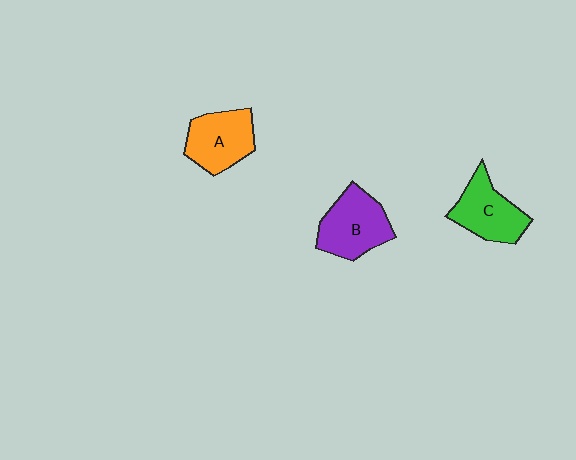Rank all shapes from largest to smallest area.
From largest to smallest: B (purple), C (green), A (orange).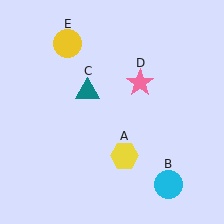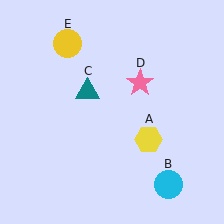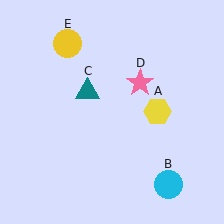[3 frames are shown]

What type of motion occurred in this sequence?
The yellow hexagon (object A) rotated counterclockwise around the center of the scene.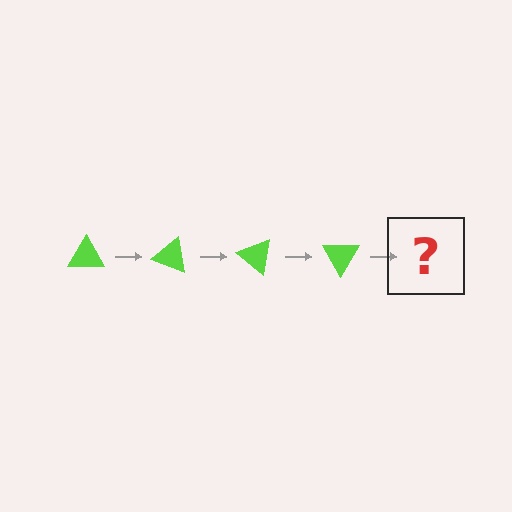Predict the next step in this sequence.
The next step is a lime triangle rotated 80 degrees.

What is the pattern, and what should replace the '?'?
The pattern is that the triangle rotates 20 degrees each step. The '?' should be a lime triangle rotated 80 degrees.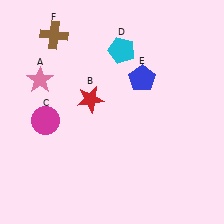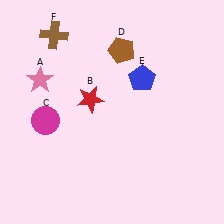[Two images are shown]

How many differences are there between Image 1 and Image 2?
There is 1 difference between the two images.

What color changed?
The pentagon (D) changed from cyan in Image 1 to brown in Image 2.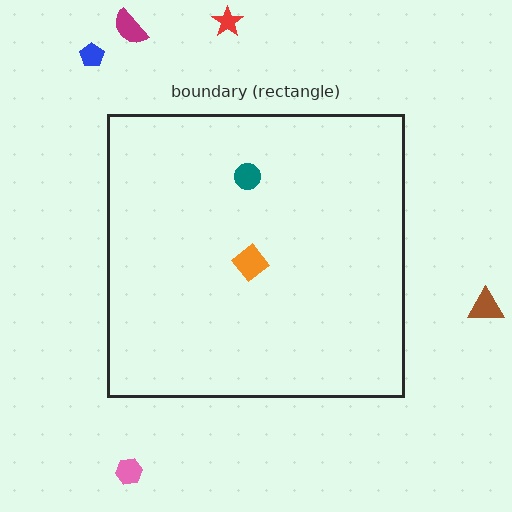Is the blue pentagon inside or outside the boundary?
Outside.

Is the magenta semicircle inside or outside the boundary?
Outside.